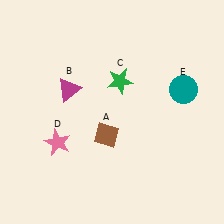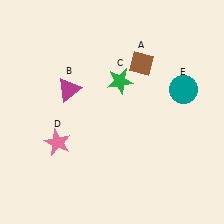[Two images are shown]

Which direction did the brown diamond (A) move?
The brown diamond (A) moved up.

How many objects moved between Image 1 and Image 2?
1 object moved between the two images.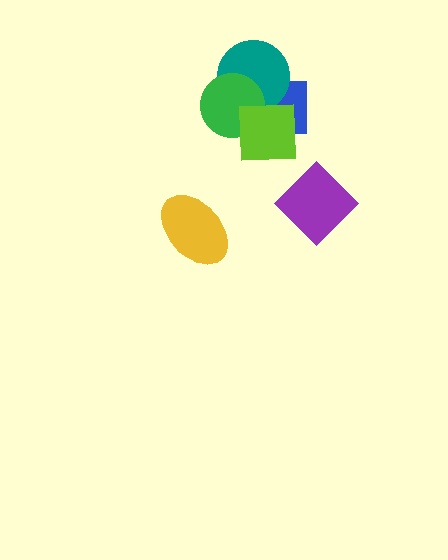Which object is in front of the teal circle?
The green circle is in front of the teal circle.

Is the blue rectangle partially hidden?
Yes, it is partially covered by another shape.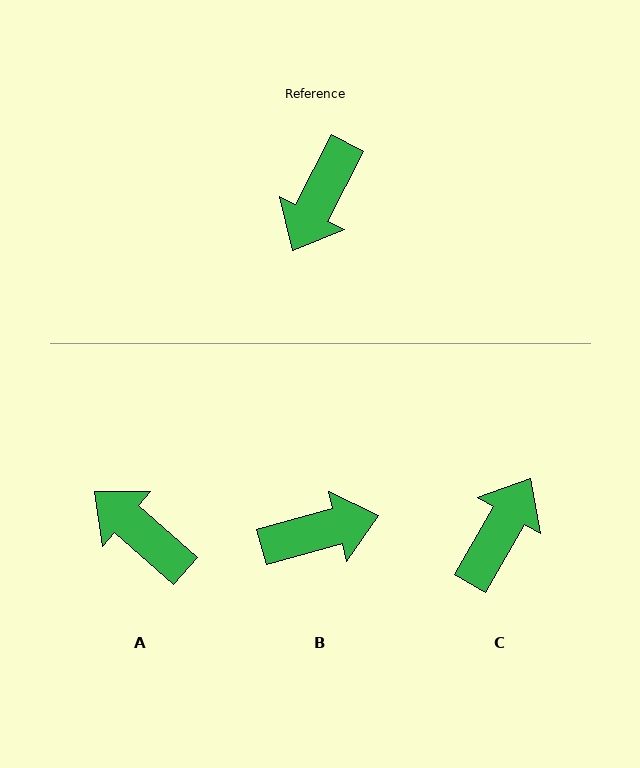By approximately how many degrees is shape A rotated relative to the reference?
Approximately 104 degrees clockwise.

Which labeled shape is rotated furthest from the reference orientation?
C, about 177 degrees away.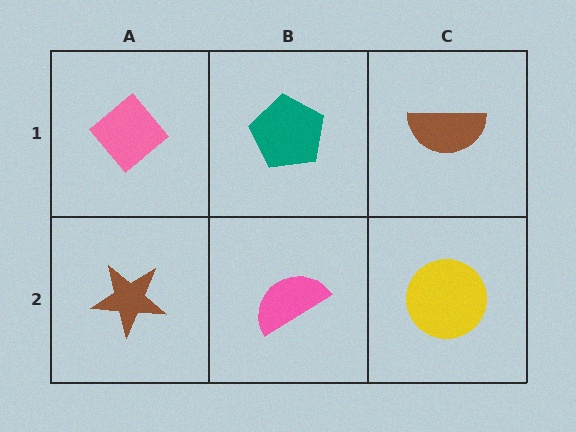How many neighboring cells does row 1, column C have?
2.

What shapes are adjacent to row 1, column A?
A brown star (row 2, column A), a teal pentagon (row 1, column B).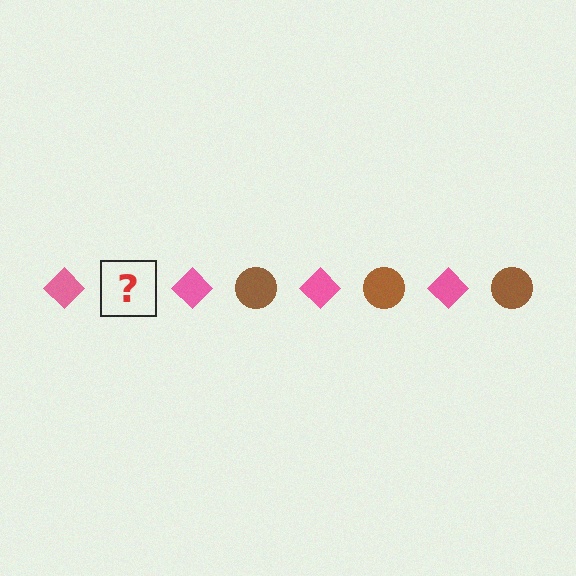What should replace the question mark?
The question mark should be replaced with a brown circle.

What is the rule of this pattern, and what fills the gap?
The rule is that the pattern alternates between pink diamond and brown circle. The gap should be filled with a brown circle.